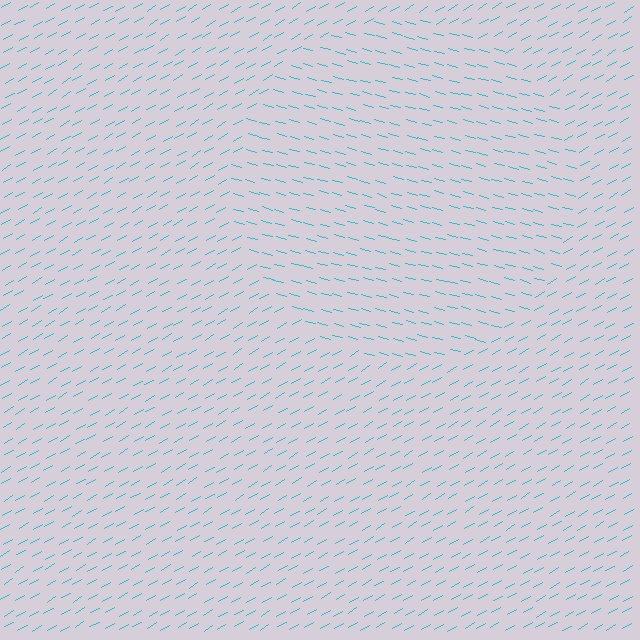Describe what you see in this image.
The image is filled with small cyan line segments. A circle region in the image has lines oriented differently from the surrounding lines, creating a visible texture boundary.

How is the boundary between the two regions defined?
The boundary is defined purely by a change in line orientation (approximately 45 degrees difference). All lines are the same color and thickness.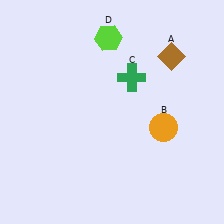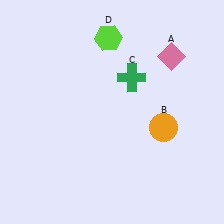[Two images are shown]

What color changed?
The diamond (A) changed from brown in Image 1 to pink in Image 2.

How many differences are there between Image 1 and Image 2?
There is 1 difference between the two images.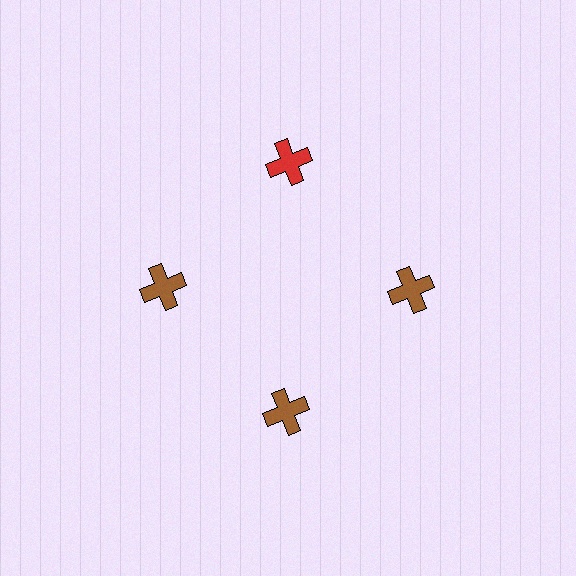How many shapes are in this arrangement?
There are 4 shapes arranged in a ring pattern.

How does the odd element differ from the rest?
It has a different color: red instead of brown.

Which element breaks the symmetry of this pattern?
The red cross at roughly the 12 o'clock position breaks the symmetry. All other shapes are brown crosses.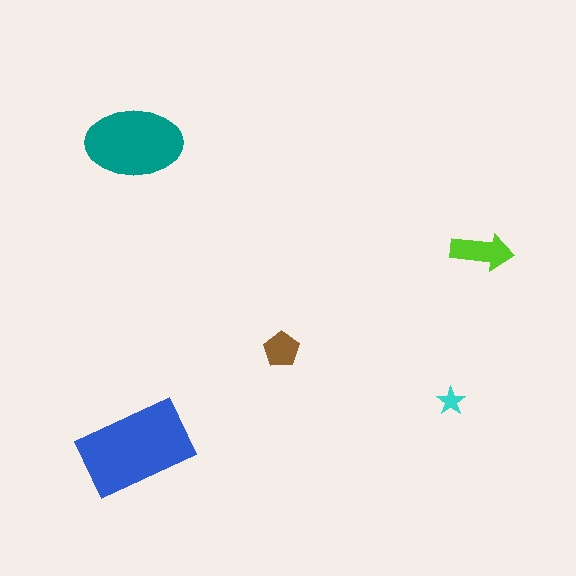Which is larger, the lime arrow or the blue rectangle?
The blue rectangle.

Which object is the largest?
The blue rectangle.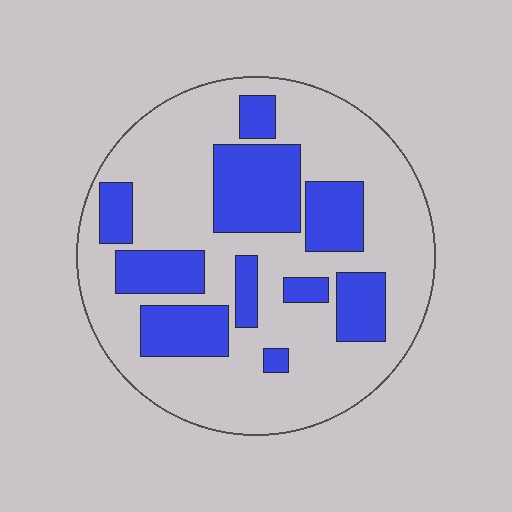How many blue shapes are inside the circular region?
10.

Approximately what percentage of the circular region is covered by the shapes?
Approximately 30%.